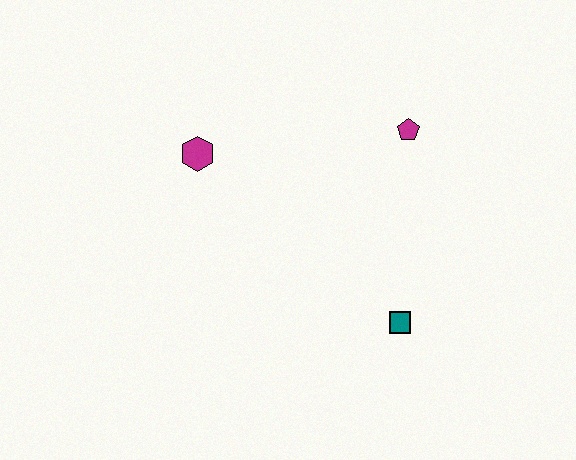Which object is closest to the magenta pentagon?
The teal square is closest to the magenta pentagon.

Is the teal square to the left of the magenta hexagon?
No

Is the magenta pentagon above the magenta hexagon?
Yes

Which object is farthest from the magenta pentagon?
The magenta hexagon is farthest from the magenta pentagon.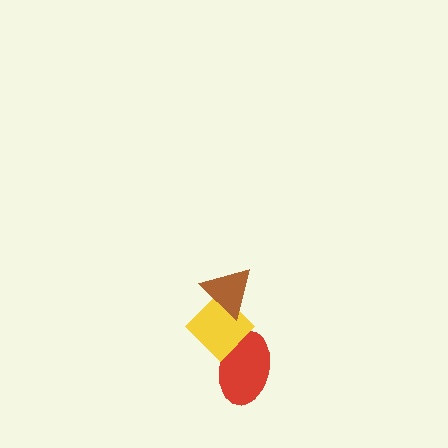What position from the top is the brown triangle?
The brown triangle is 1st from the top.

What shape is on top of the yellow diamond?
The brown triangle is on top of the yellow diamond.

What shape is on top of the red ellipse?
The yellow diamond is on top of the red ellipse.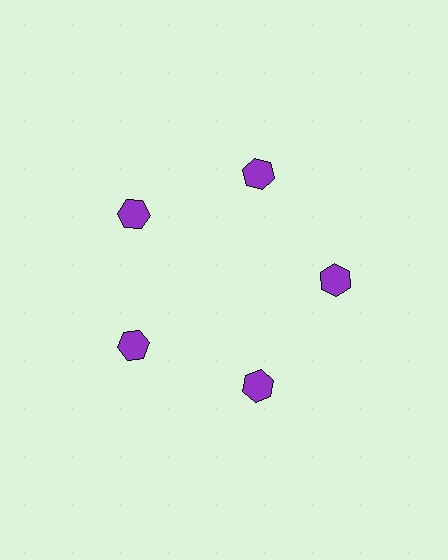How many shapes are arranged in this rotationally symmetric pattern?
There are 5 shapes, arranged in 5 groups of 1.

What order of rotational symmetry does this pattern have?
This pattern has 5-fold rotational symmetry.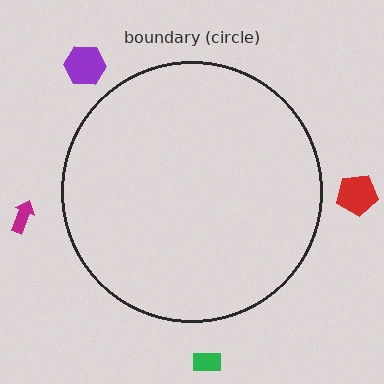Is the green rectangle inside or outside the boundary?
Outside.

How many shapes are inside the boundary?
0 inside, 4 outside.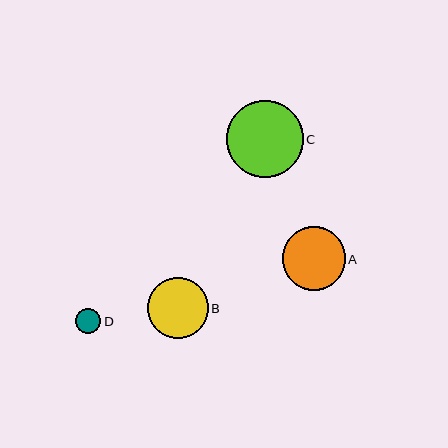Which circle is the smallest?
Circle D is the smallest with a size of approximately 25 pixels.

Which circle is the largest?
Circle C is the largest with a size of approximately 77 pixels.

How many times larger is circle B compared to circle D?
Circle B is approximately 2.4 times the size of circle D.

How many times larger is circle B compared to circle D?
Circle B is approximately 2.4 times the size of circle D.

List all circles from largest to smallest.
From largest to smallest: C, A, B, D.